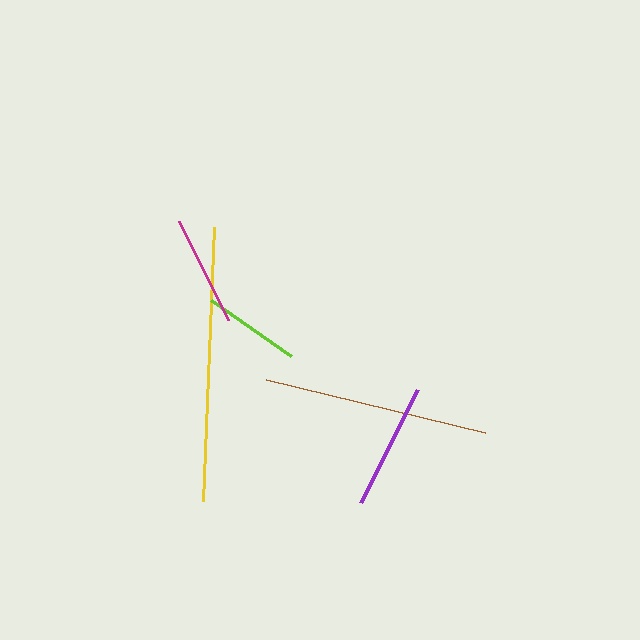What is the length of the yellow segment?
The yellow segment is approximately 274 pixels long.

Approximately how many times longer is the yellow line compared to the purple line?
The yellow line is approximately 2.2 times the length of the purple line.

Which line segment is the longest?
The yellow line is the longest at approximately 274 pixels.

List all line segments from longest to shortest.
From longest to shortest: yellow, brown, purple, magenta, lime.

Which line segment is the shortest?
The lime line is the shortest at approximately 97 pixels.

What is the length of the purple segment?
The purple segment is approximately 126 pixels long.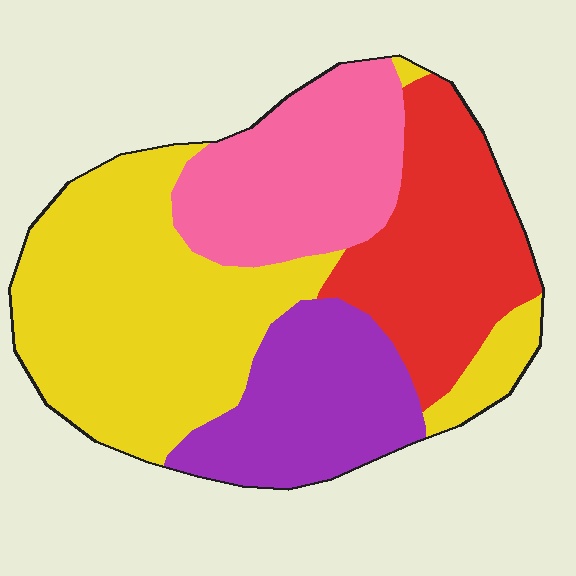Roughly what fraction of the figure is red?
Red takes up about one fifth (1/5) of the figure.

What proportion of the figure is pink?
Pink covers around 20% of the figure.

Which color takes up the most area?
Yellow, at roughly 40%.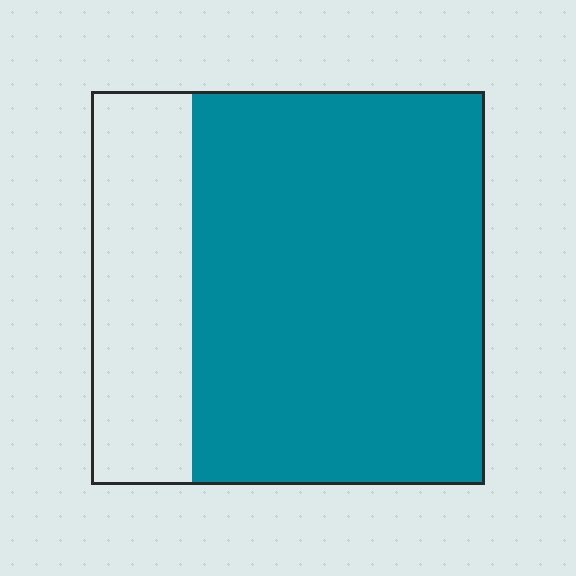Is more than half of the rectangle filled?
Yes.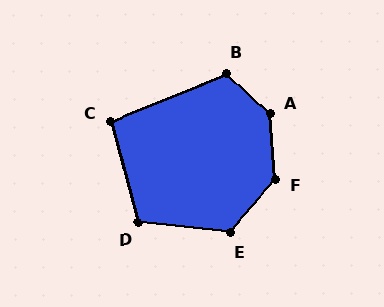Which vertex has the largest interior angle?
A, at approximately 138 degrees.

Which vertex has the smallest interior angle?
C, at approximately 97 degrees.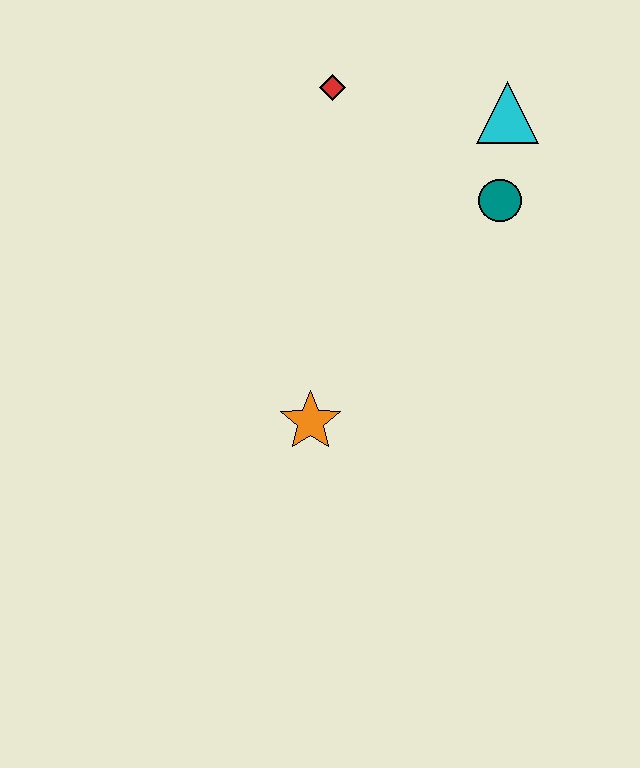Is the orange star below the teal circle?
Yes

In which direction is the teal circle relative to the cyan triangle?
The teal circle is below the cyan triangle.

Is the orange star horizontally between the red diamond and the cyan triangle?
No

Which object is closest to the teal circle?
The cyan triangle is closest to the teal circle.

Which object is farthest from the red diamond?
The orange star is farthest from the red diamond.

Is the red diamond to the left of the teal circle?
Yes